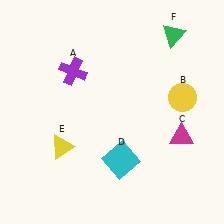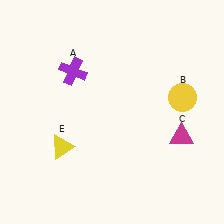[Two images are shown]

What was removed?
The cyan square (D), the green triangle (F) were removed in Image 2.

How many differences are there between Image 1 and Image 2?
There are 2 differences between the two images.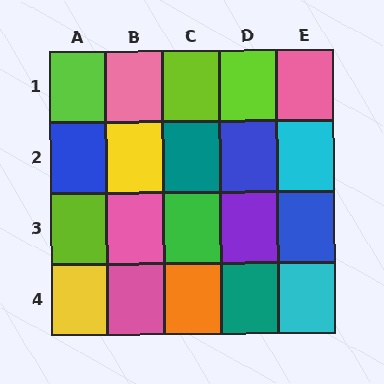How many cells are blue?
3 cells are blue.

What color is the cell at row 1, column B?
Pink.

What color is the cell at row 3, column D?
Purple.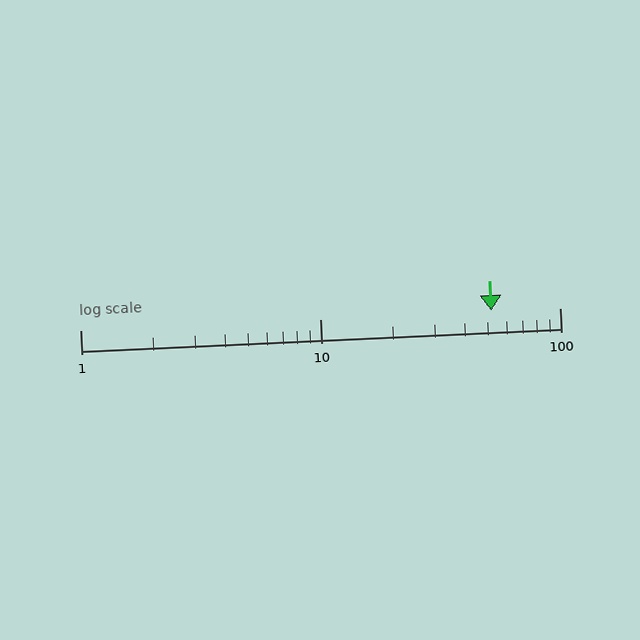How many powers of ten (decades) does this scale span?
The scale spans 2 decades, from 1 to 100.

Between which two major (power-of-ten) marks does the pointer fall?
The pointer is between 10 and 100.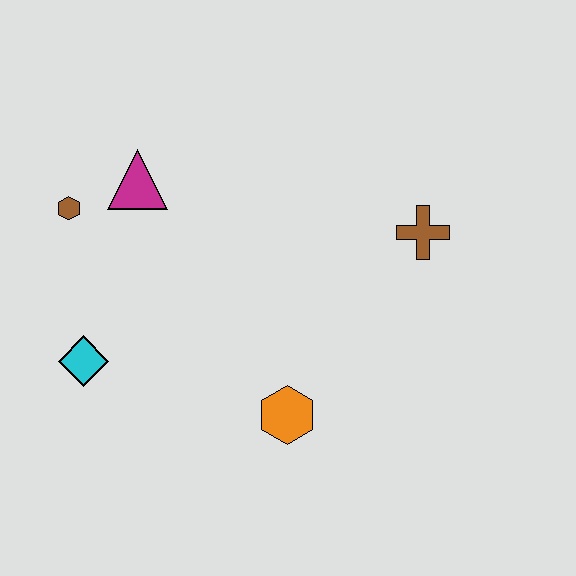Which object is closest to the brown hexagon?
The magenta triangle is closest to the brown hexagon.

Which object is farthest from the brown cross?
The cyan diamond is farthest from the brown cross.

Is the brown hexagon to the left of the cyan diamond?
Yes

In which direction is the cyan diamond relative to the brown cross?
The cyan diamond is to the left of the brown cross.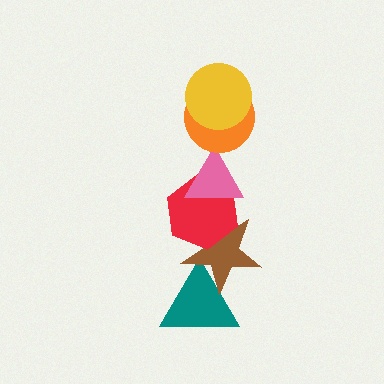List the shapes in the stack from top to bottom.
From top to bottom: the yellow circle, the orange circle, the pink triangle, the red hexagon, the brown star, the teal triangle.